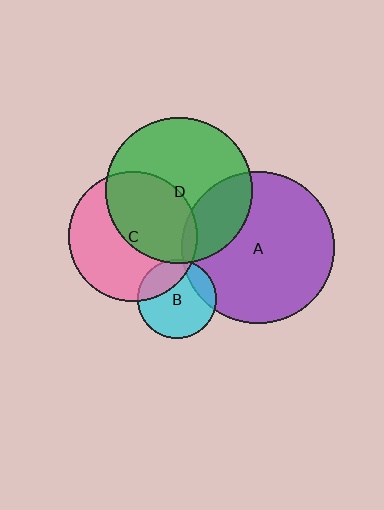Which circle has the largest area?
Circle A (purple).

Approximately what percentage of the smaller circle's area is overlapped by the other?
Approximately 5%.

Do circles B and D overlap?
Yes.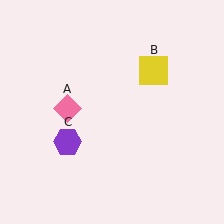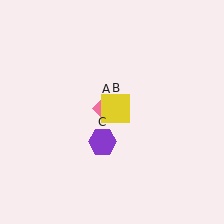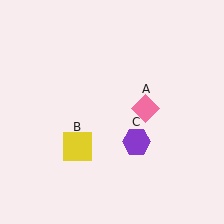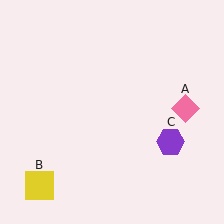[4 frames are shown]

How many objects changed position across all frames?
3 objects changed position: pink diamond (object A), yellow square (object B), purple hexagon (object C).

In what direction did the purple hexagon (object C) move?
The purple hexagon (object C) moved right.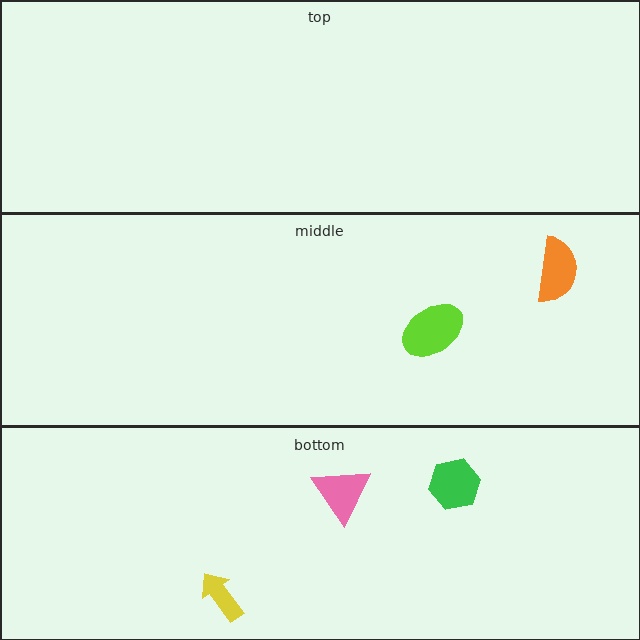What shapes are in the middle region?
The lime ellipse, the orange semicircle.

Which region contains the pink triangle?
The bottom region.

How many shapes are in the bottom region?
3.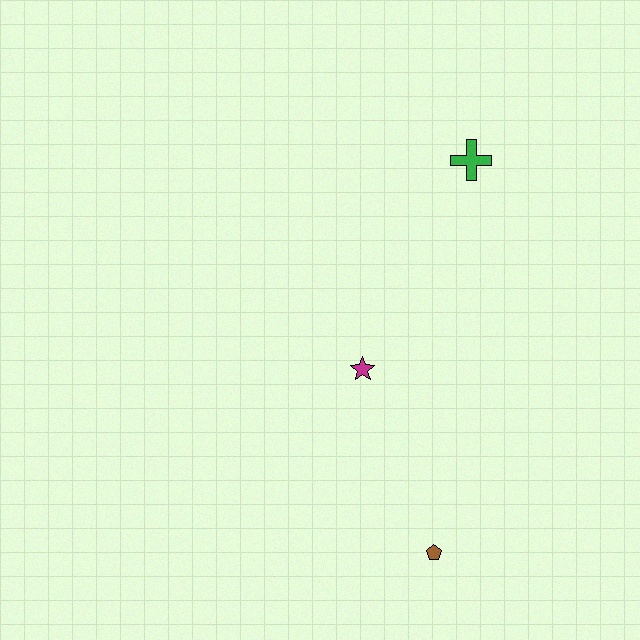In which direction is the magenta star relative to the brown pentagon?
The magenta star is above the brown pentagon.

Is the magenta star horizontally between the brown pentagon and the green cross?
No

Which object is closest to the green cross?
The magenta star is closest to the green cross.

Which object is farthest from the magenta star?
The green cross is farthest from the magenta star.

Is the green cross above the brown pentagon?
Yes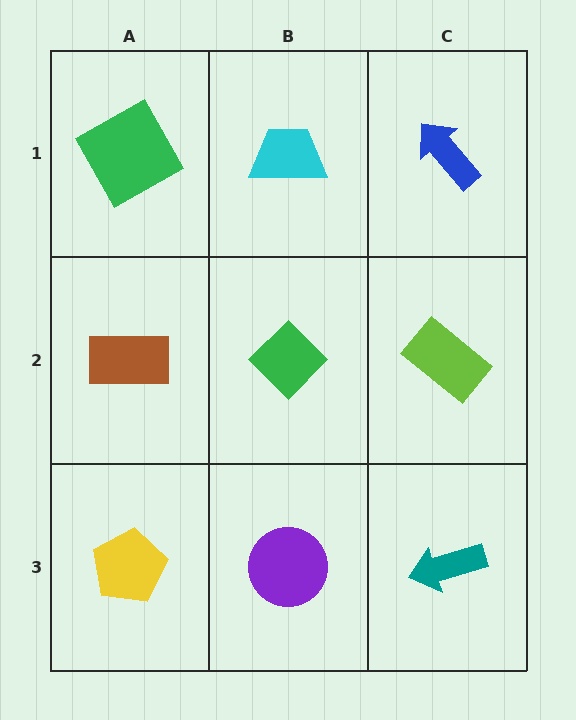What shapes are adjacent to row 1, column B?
A green diamond (row 2, column B), a green square (row 1, column A), a blue arrow (row 1, column C).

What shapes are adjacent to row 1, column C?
A lime rectangle (row 2, column C), a cyan trapezoid (row 1, column B).